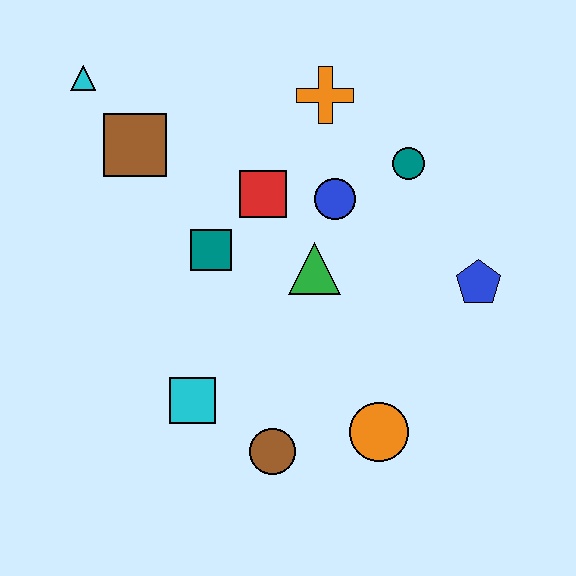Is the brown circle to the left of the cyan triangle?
No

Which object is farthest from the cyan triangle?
The orange circle is farthest from the cyan triangle.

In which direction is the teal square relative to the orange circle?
The teal square is above the orange circle.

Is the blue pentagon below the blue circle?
Yes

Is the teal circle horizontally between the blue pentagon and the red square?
Yes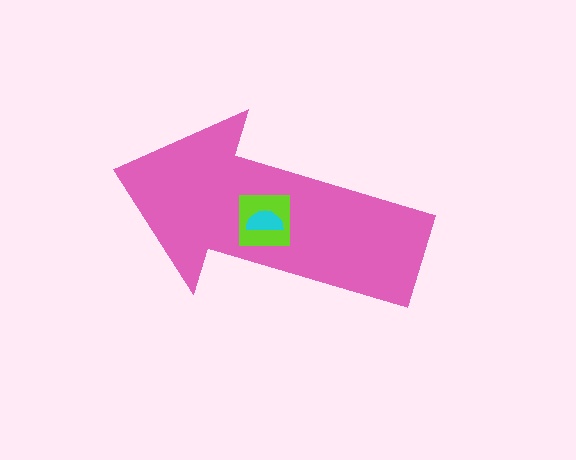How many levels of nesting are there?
3.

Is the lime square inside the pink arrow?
Yes.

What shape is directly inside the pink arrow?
The lime square.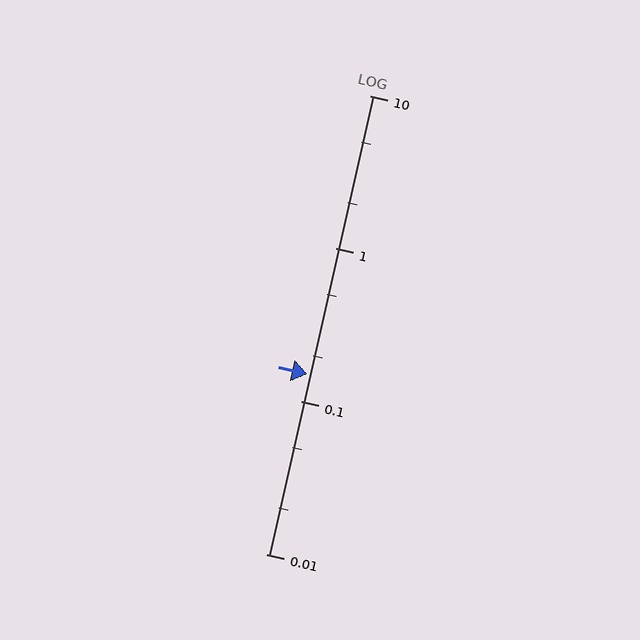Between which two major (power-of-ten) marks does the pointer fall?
The pointer is between 0.1 and 1.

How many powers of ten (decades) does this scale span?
The scale spans 3 decades, from 0.01 to 10.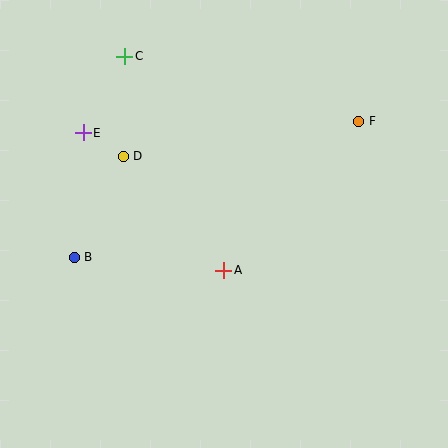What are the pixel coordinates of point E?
Point E is at (83, 133).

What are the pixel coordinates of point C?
Point C is at (125, 56).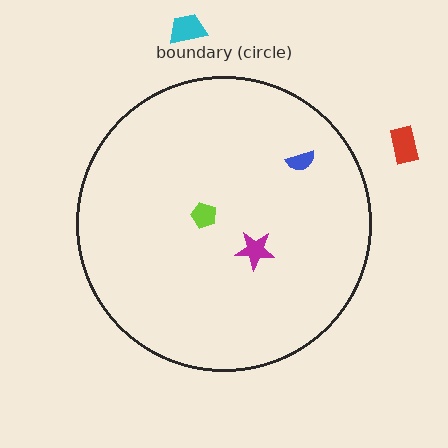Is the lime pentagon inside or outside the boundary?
Inside.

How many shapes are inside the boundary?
3 inside, 2 outside.